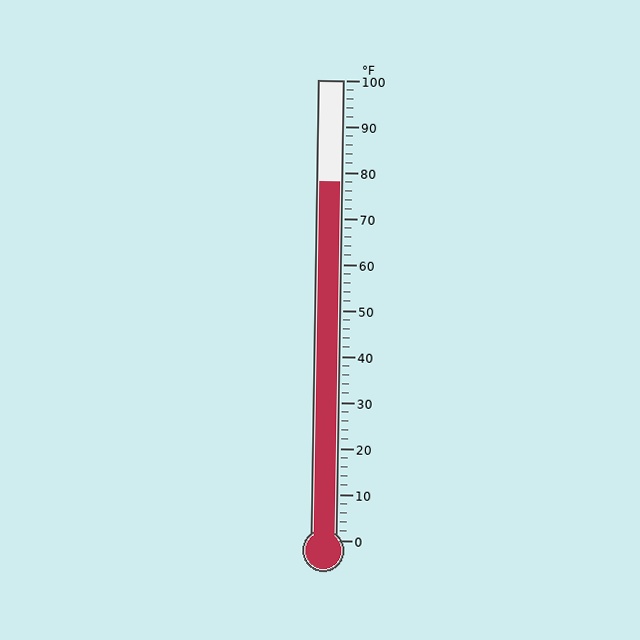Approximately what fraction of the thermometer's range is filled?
The thermometer is filled to approximately 80% of its range.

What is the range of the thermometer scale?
The thermometer scale ranges from 0°F to 100°F.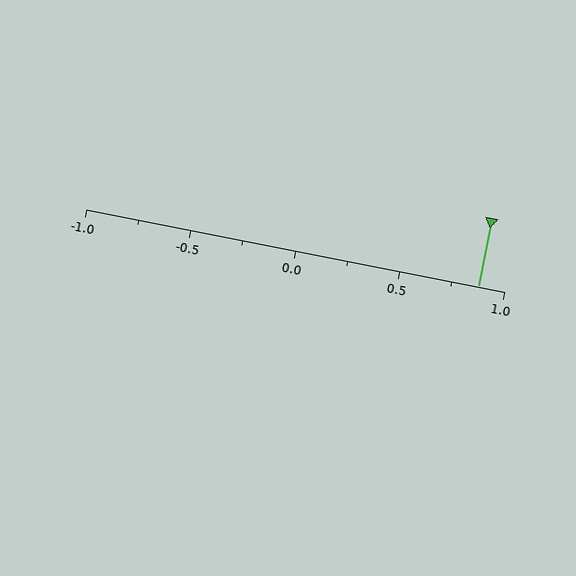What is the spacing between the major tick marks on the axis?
The major ticks are spaced 0.5 apart.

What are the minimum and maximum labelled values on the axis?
The axis runs from -1.0 to 1.0.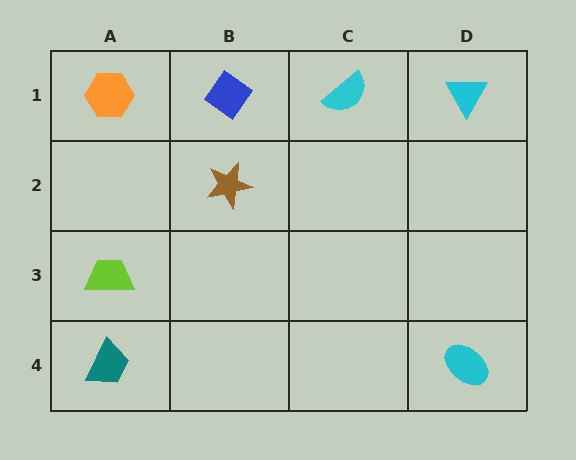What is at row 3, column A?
A lime trapezoid.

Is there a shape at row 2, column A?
No, that cell is empty.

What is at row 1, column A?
An orange hexagon.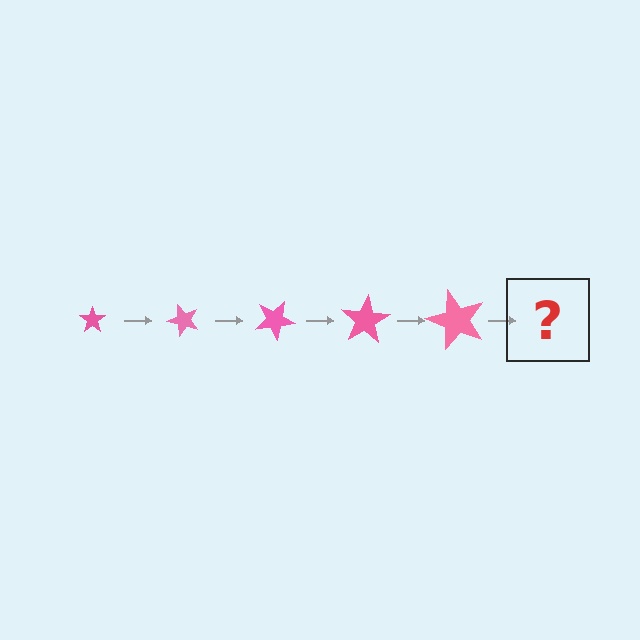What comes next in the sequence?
The next element should be a star, larger than the previous one and rotated 250 degrees from the start.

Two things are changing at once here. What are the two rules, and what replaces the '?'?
The two rules are that the star grows larger each step and it rotates 50 degrees each step. The '?' should be a star, larger than the previous one and rotated 250 degrees from the start.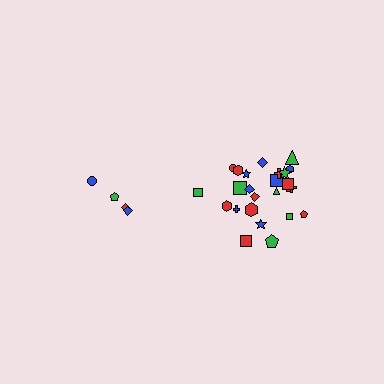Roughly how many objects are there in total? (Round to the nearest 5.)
Roughly 30 objects in total.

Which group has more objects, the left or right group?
The right group.